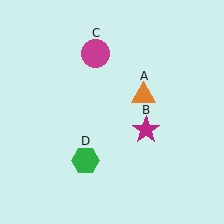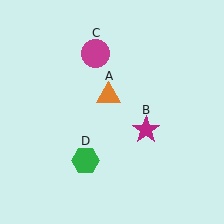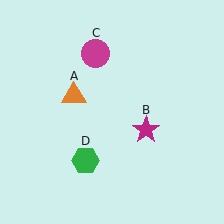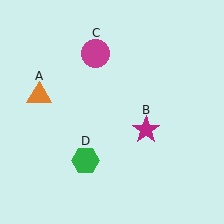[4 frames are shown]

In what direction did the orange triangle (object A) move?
The orange triangle (object A) moved left.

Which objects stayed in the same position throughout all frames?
Magenta star (object B) and magenta circle (object C) and green hexagon (object D) remained stationary.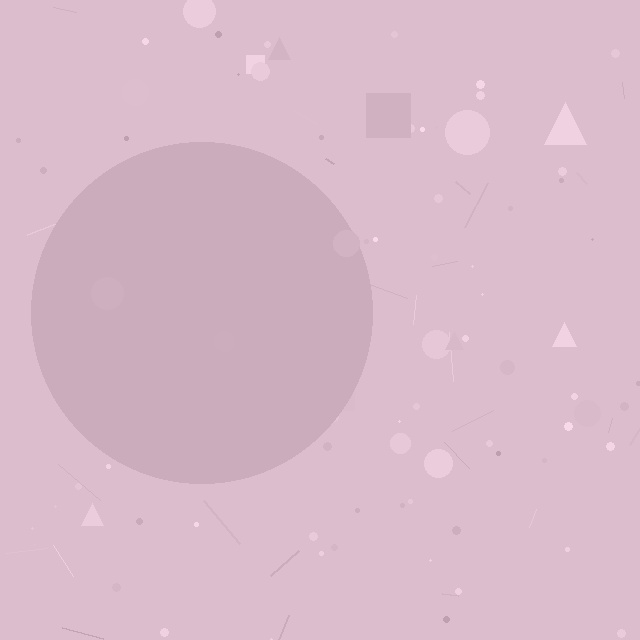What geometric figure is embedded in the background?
A circle is embedded in the background.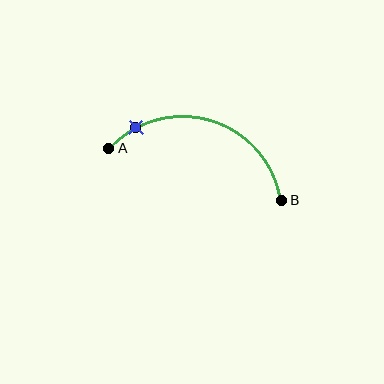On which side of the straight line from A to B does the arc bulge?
The arc bulges above the straight line connecting A and B.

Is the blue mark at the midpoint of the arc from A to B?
No. The blue mark lies on the arc but is closer to endpoint A. The arc midpoint would be at the point on the curve equidistant along the arc from both A and B.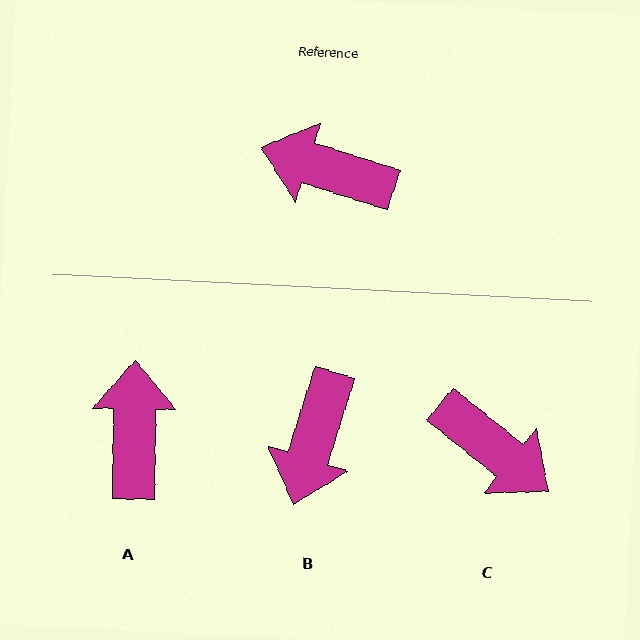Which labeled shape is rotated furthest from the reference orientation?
C, about 159 degrees away.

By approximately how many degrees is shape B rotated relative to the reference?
Approximately 90 degrees counter-clockwise.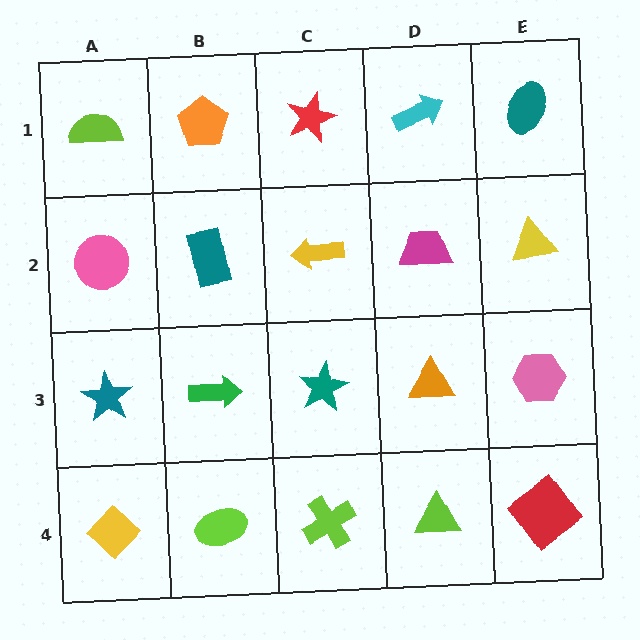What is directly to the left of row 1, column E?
A cyan arrow.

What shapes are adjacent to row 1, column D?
A magenta trapezoid (row 2, column D), a red star (row 1, column C), a teal ellipse (row 1, column E).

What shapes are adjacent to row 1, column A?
A pink circle (row 2, column A), an orange pentagon (row 1, column B).